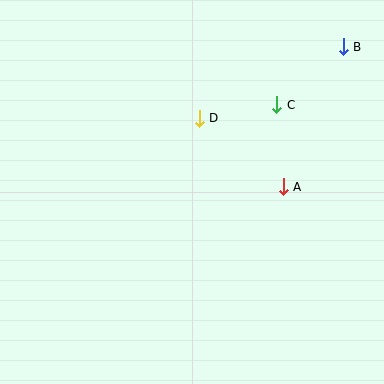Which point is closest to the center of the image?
Point D at (199, 118) is closest to the center.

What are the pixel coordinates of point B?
Point B is at (343, 47).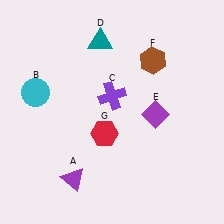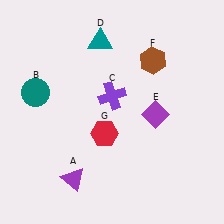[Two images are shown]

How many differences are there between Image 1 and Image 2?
There is 1 difference between the two images.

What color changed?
The circle (B) changed from cyan in Image 1 to teal in Image 2.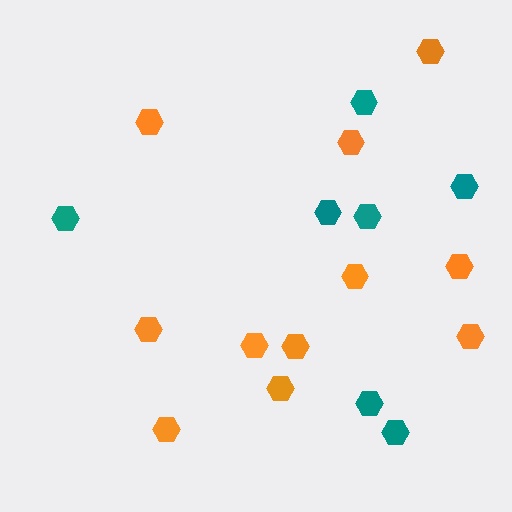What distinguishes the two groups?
There are 2 groups: one group of orange hexagons (11) and one group of teal hexagons (7).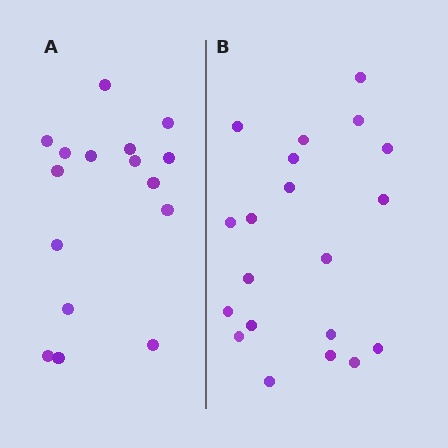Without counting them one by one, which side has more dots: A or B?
Region B (the right region) has more dots.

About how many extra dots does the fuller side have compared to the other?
Region B has about 4 more dots than region A.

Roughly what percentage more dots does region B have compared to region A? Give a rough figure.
About 25% more.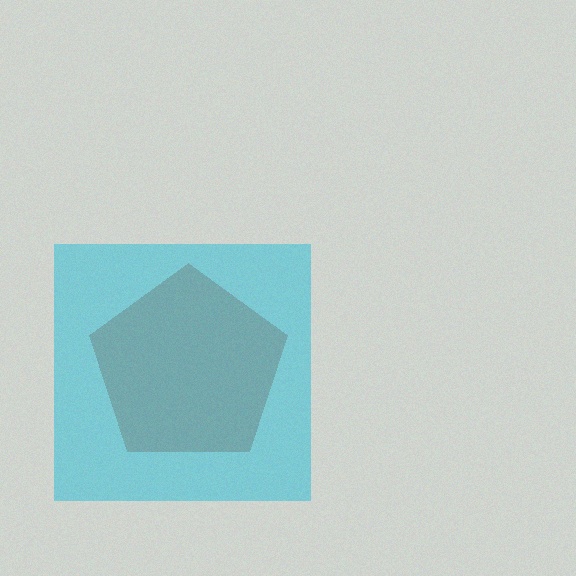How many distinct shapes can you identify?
There are 2 distinct shapes: a brown pentagon, a cyan square.